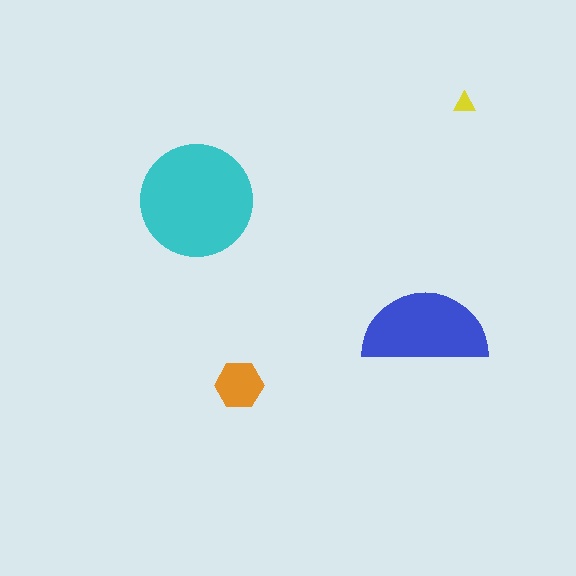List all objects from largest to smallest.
The cyan circle, the blue semicircle, the orange hexagon, the yellow triangle.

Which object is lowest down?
The orange hexagon is bottommost.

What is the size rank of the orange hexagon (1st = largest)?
3rd.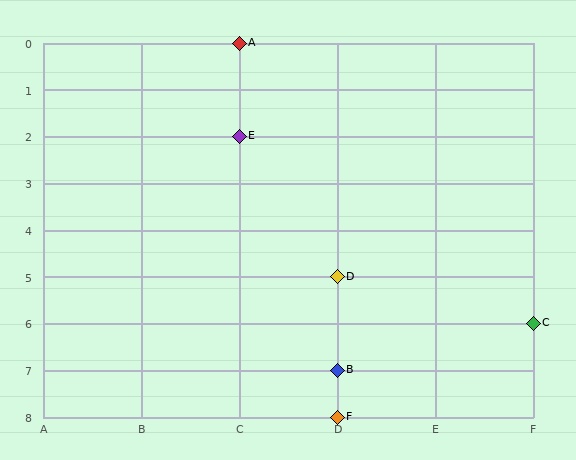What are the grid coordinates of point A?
Point A is at grid coordinates (C, 0).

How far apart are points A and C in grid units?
Points A and C are 3 columns and 6 rows apart (about 6.7 grid units diagonally).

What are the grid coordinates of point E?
Point E is at grid coordinates (C, 2).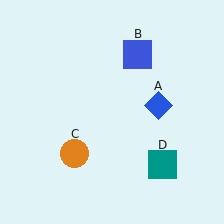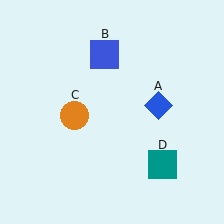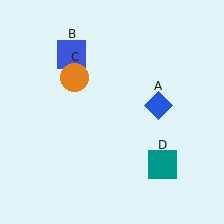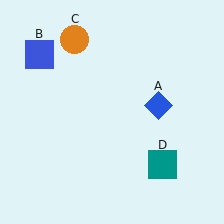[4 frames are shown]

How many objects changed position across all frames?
2 objects changed position: blue square (object B), orange circle (object C).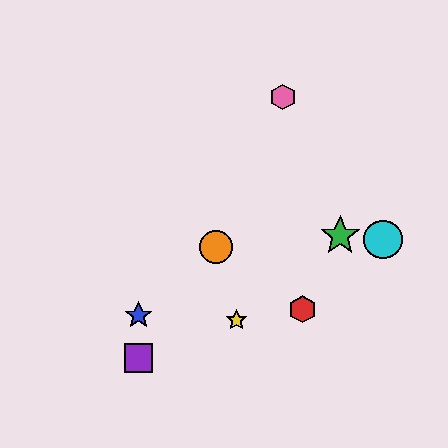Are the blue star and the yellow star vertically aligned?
No, the blue star is at x≈139 and the yellow star is at x≈237.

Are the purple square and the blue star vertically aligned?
Yes, both are at x≈139.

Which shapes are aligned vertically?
The blue star, the purple square are aligned vertically.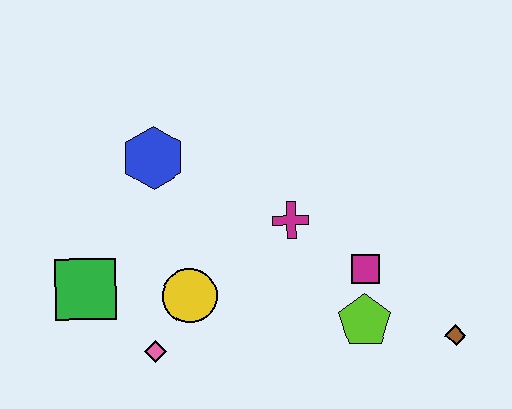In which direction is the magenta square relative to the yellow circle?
The magenta square is to the right of the yellow circle.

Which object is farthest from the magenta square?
The green square is farthest from the magenta square.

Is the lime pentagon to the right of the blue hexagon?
Yes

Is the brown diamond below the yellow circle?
Yes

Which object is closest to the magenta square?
The lime pentagon is closest to the magenta square.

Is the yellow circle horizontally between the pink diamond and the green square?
No